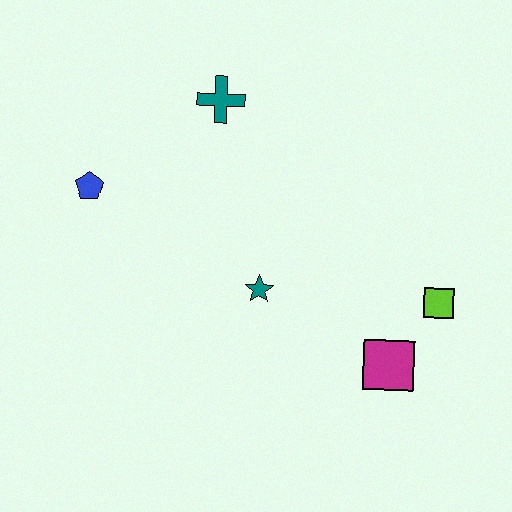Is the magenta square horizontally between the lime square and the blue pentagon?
Yes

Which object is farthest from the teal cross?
The magenta square is farthest from the teal cross.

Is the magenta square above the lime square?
No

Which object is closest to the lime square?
The magenta square is closest to the lime square.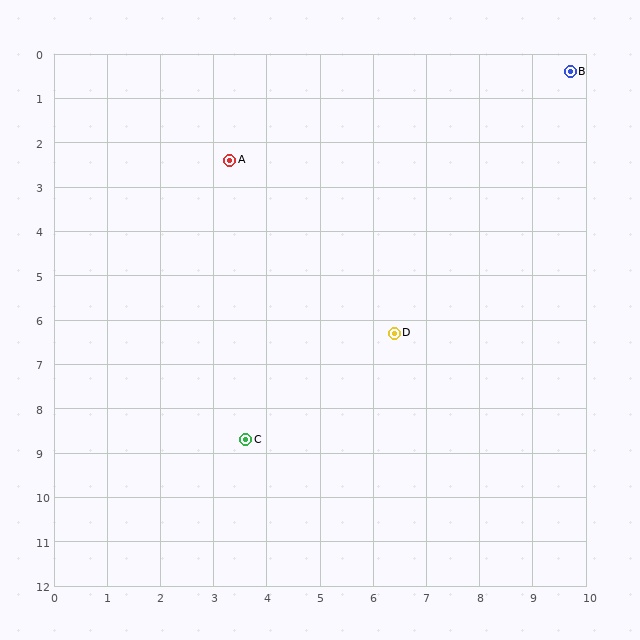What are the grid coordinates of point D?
Point D is at approximately (6.4, 6.3).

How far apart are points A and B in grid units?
Points A and B are about 6.7 grid units apart.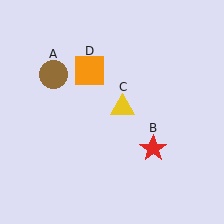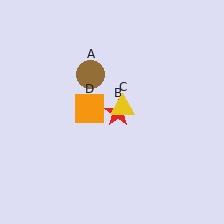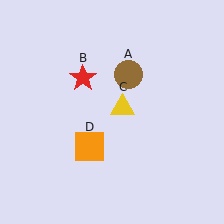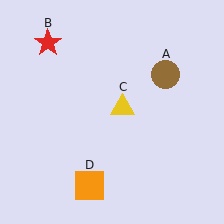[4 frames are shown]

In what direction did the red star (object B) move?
The red star (object B) moved up and to the left.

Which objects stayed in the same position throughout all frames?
Yellow triangle (object C) remained stationary.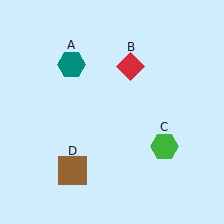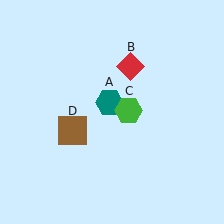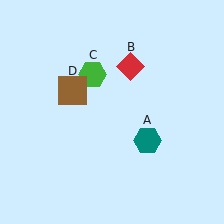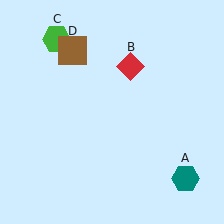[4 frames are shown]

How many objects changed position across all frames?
3 objects changed position: teal hexagon (object A), green hexagon (object C), brown square (object D).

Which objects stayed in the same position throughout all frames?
Red diamond (object B) remained stationary.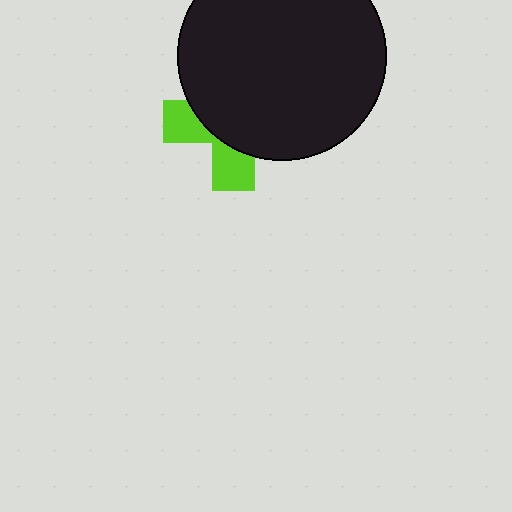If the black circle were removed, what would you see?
You would see the complete lime cross.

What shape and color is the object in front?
The object in front is a black circle.